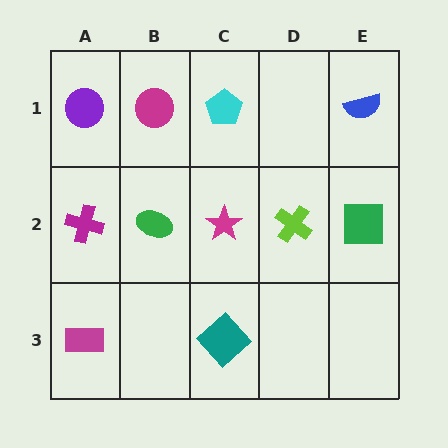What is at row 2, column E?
A green square.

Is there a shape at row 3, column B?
No, that cell is empty.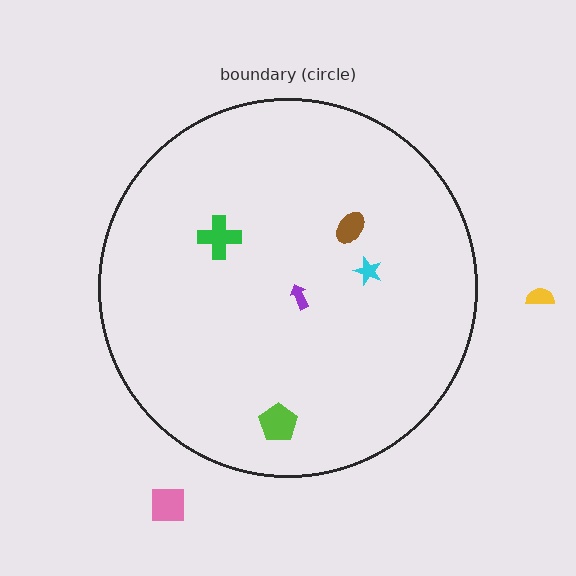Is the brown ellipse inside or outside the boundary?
Inside.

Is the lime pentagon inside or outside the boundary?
Inside.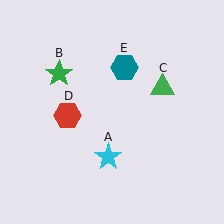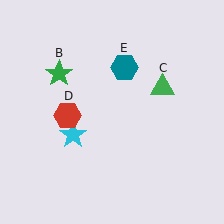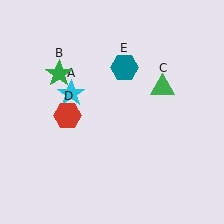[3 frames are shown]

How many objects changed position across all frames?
1 object changed position: cyan star (object A).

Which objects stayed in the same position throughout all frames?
Green star (object B) and green triangle (object C) and red hexagon (object D) and teal hexagon (object E) remained stationary.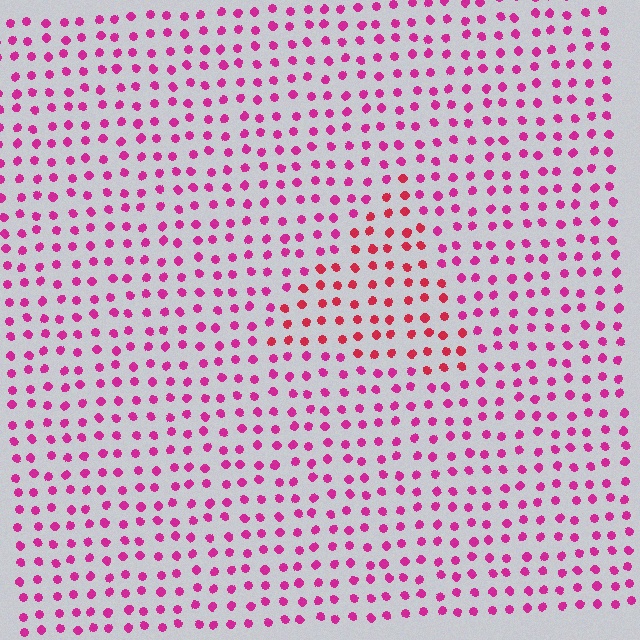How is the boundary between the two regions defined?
The boundary is defined purely by a slight shift in hue (about 29 degrees). Spacing, size, and orientation are identical on both sides.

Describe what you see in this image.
The image is filled with small magenta elements in a uniform arrangement. A triangle-shaped region is visible where the elements are tinted to a slightly different hue, forming a subtle color boundary.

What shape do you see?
I see a triangle.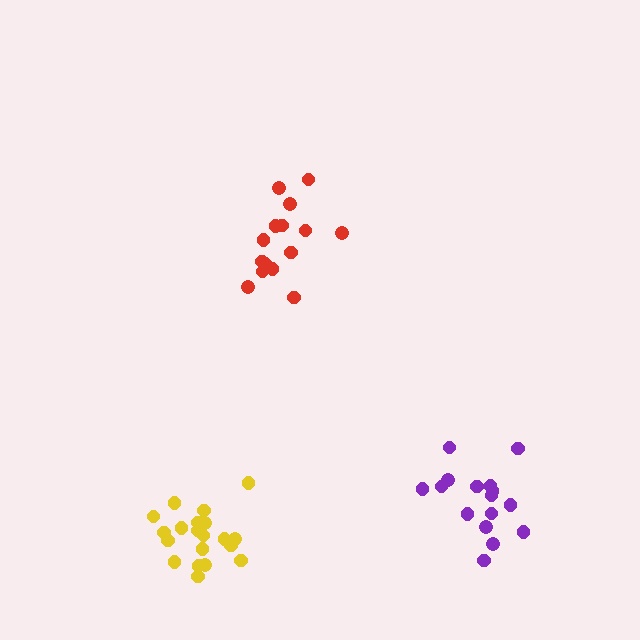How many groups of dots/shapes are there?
There are 3 groups.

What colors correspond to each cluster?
The clusters are colored: yellow, red, purple.